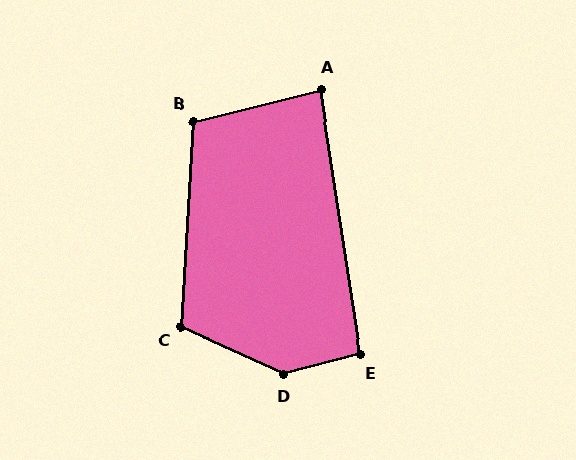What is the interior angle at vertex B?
Approximately 107 degrees (obtuse).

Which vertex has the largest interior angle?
D, at approximately 141 degrees.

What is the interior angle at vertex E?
Approximately 96 degrees (obtuse).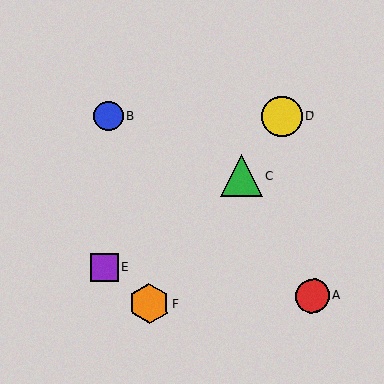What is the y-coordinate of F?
Object F is at y≈304.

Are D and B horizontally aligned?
Yes, both are at y≈116.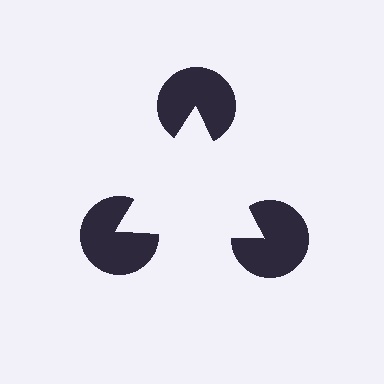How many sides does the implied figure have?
3 sides.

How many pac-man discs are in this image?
There are 3 — one at each vertex of the illusory triangle.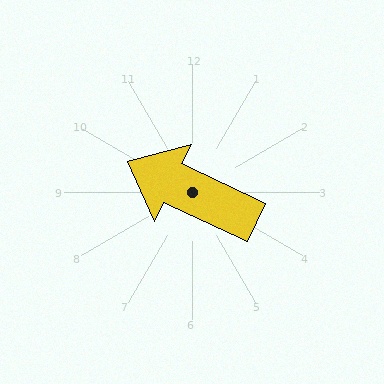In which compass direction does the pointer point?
Northwest.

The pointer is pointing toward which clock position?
Roughly 10 o'clock.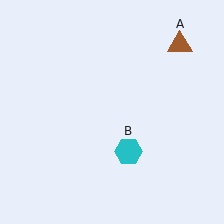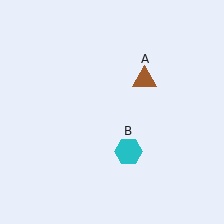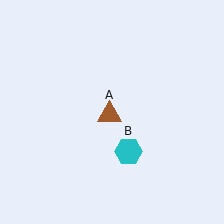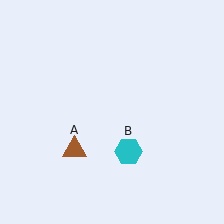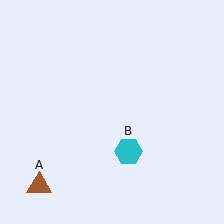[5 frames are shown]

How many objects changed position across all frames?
1 object changed position: brown triangle (object A).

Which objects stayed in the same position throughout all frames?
Cyan hexagon (object B) remained stationary.